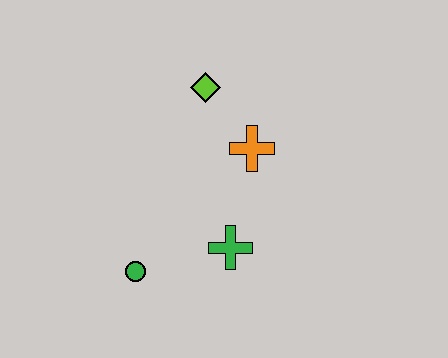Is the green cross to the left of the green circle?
No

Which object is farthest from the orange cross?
The green circle is farthest from the orange cross.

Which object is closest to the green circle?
The green cross is closest to the green circle.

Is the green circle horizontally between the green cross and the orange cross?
No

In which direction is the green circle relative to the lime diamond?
The green circle is below the lime diamond.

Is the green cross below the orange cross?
Yes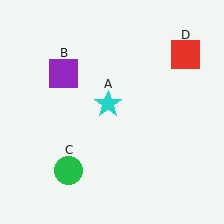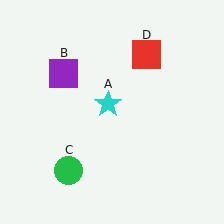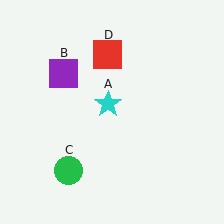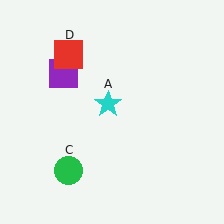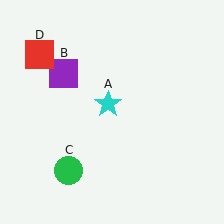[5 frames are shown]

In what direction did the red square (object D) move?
The red square (object D) moved left.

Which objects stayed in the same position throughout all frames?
Cyan star (object A) and purple square (object B) and green circle (object C) remained stationary.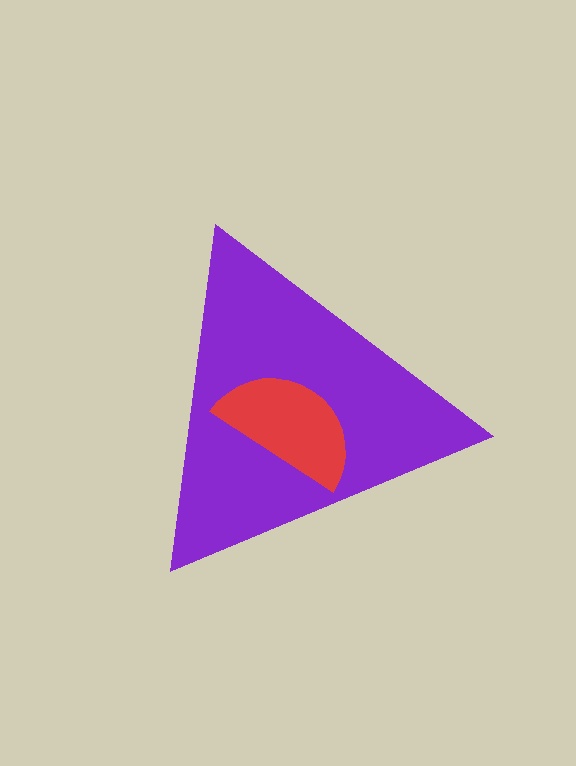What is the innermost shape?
The red semicircle.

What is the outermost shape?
The purple triangle.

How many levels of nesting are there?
2.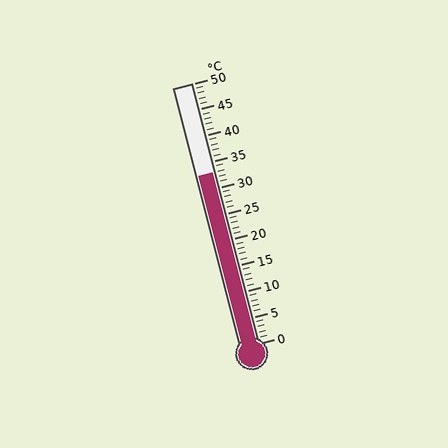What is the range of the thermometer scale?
The thermometer scale ranges from 0°C to 50°C.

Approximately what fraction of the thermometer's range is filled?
The thermometer is filled to approximately 65% of its range.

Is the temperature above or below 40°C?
The temperature is below 40°C.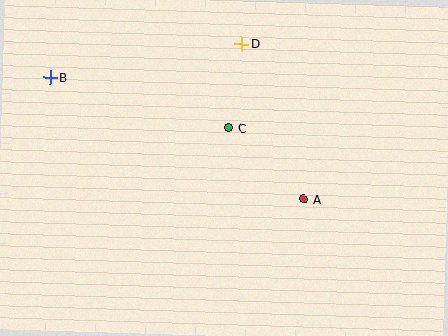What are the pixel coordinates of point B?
Point B is at (50, 78).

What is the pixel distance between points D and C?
The distance between D and C is 85 pixels.